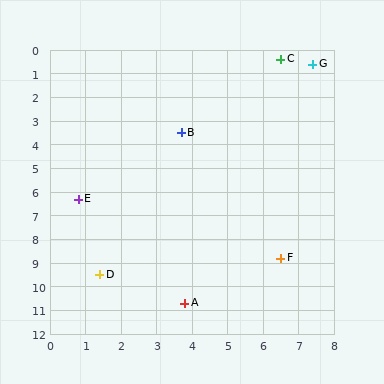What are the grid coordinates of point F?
Point F is at approximately (6.5, 8.8).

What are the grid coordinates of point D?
Point D is at approximately (1.4, 9.5).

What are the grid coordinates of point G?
Point G is at approximately (7.4, 0.6).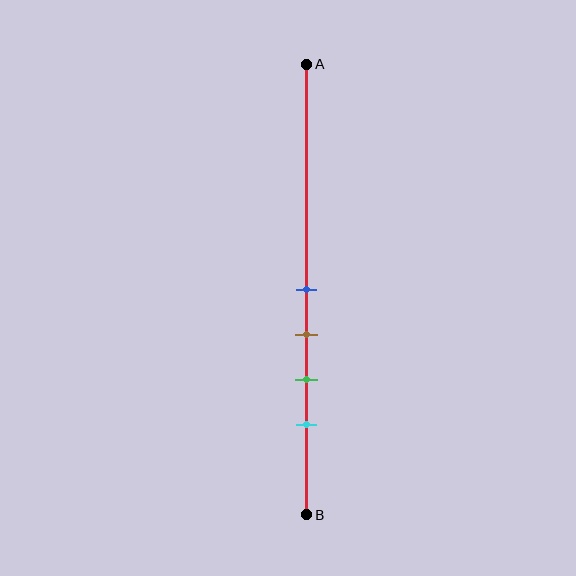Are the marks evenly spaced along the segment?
Yes, the marks are approximately evenly spaced.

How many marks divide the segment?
There are 4 marks dividing the segment.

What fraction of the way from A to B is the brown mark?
The brown mark is approximately 60% (0.6) of the way from A to B.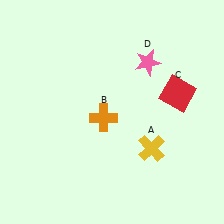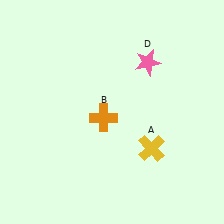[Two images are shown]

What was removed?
The red square (C) was removed in Image 2.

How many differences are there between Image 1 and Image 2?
There is 1 difference between the two images.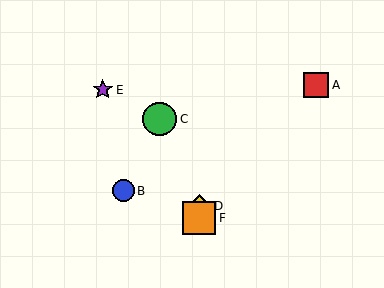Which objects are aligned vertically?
Objects D, F are aligned vertically.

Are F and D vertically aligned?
Yes, both are at x≈199.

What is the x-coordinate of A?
Object A is at x≈316.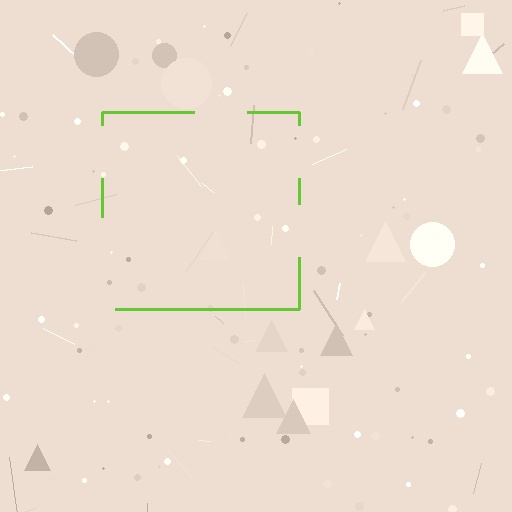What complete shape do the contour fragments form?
The contour fragments form a square.